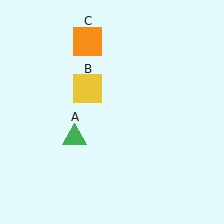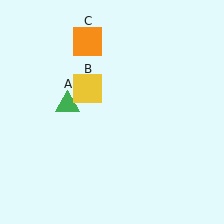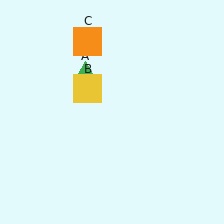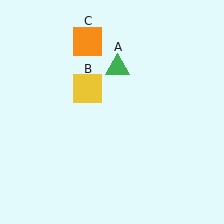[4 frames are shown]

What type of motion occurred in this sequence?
The green triangle (object A) rotated clockwise around the center of the scene.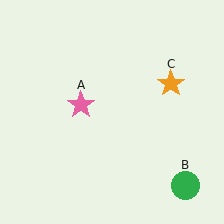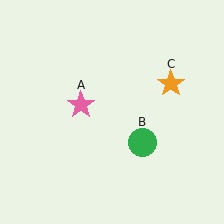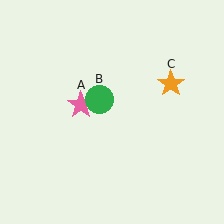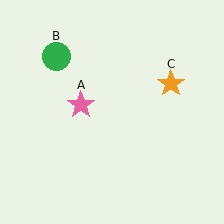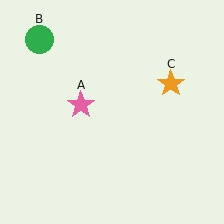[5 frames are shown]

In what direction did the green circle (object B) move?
The green circle (object B) moved up and to the left.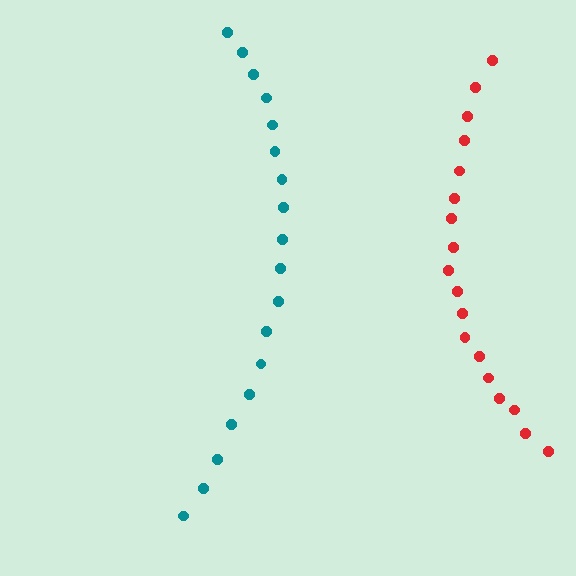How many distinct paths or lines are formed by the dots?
There are 2 distinct paths.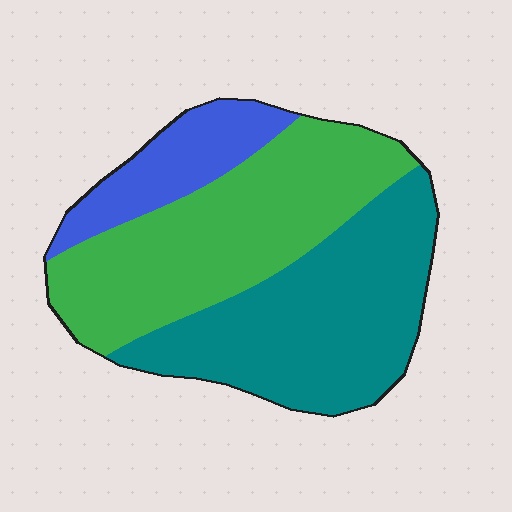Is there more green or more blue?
Green.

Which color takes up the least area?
Blue, at roughly 15%.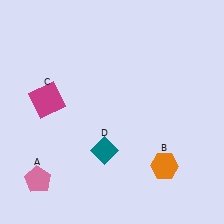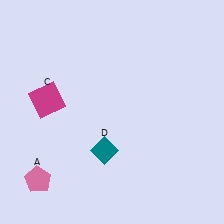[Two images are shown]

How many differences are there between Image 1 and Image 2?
There is 1 difference between the two images.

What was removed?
The orange hexagon (B) was removed in Image 2.